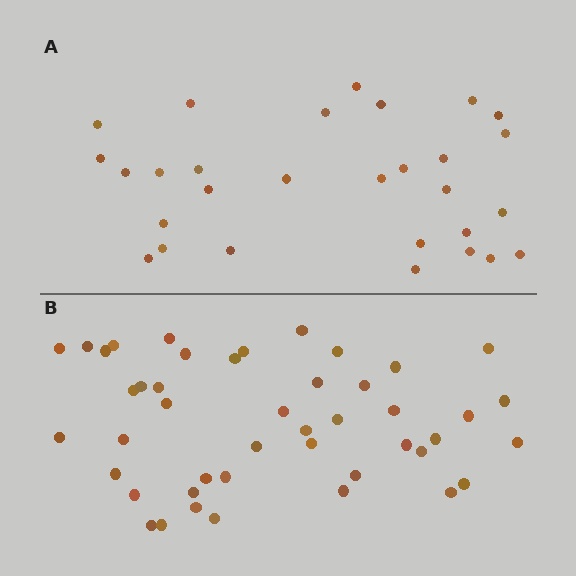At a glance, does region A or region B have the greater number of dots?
Region B (the bottom region) has more dots.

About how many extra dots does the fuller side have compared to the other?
Region B has approximately 15 more dots than region A.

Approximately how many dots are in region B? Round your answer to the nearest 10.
About 40 dots. (The exact count is 45, which rounds to 40.)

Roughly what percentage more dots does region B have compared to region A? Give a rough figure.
About 55% more.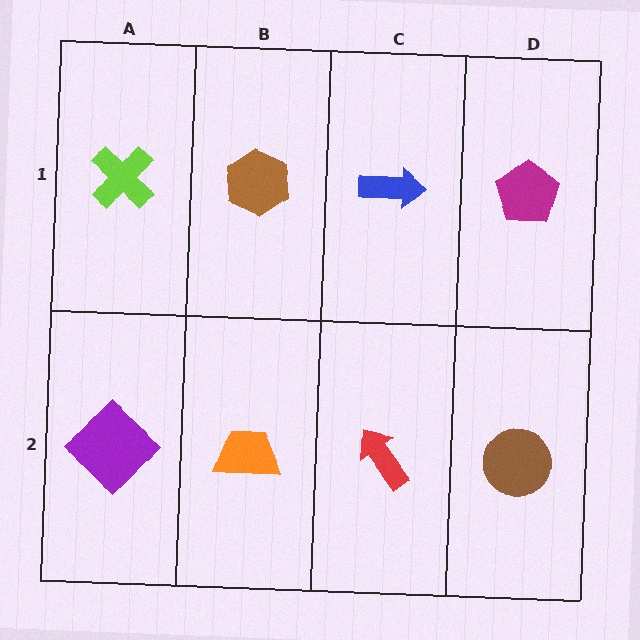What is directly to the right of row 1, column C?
A magenta pentagon.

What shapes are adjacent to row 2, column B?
A brown hexagon (row 1, column B), a purple diamond (row 2, column A), a red arrow (row 2, column C).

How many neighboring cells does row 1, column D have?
2.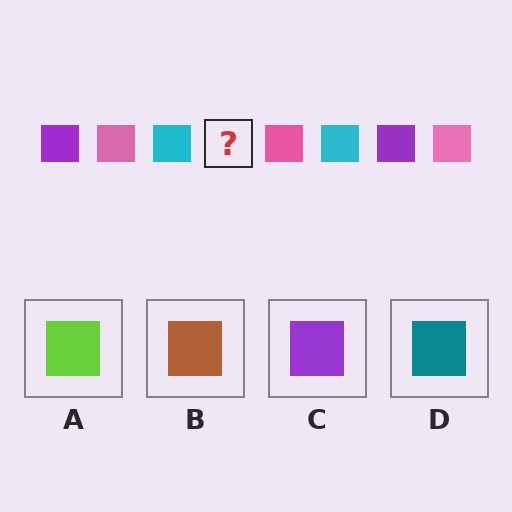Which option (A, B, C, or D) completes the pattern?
C.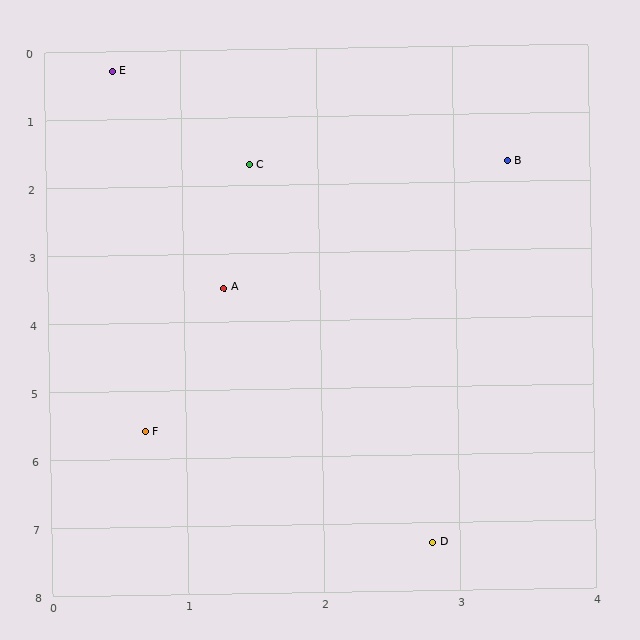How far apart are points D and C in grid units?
Points D and C are about 5.7 grid units apart.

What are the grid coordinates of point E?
Point E is at approximately (0.5, 0.3).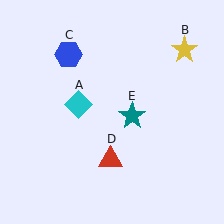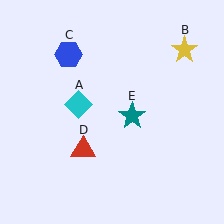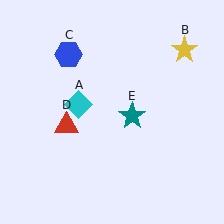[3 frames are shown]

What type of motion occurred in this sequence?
The red triangle (object D) rotated clockwise around the center of the scene.